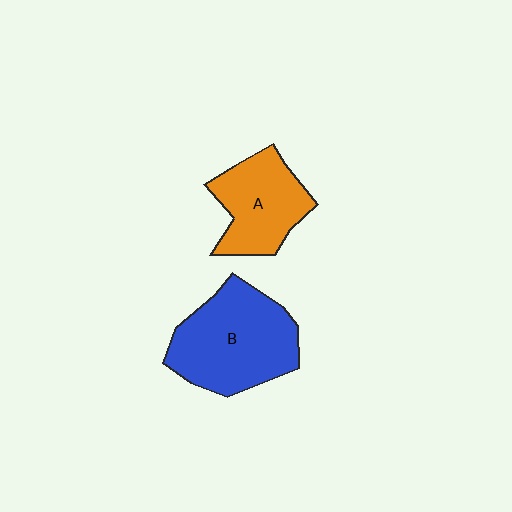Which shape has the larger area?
Shape B (blue).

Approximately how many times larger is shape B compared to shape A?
Approximately 1.5 times.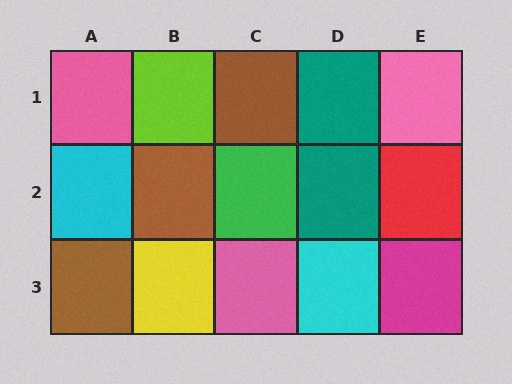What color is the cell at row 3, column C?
Pink.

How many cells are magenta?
1 cell is magenta.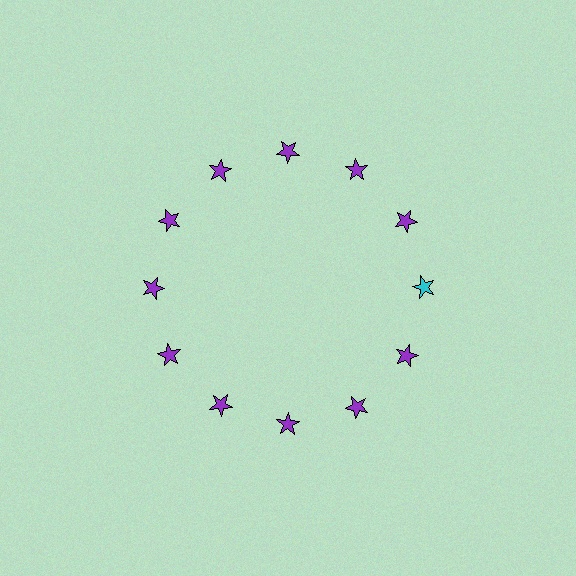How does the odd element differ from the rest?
It has a different color: cyan instead of purple.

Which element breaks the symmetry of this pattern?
The cyan star at roughly the 3 o'clock position breaks the symmetry. All other shapes are purple stars.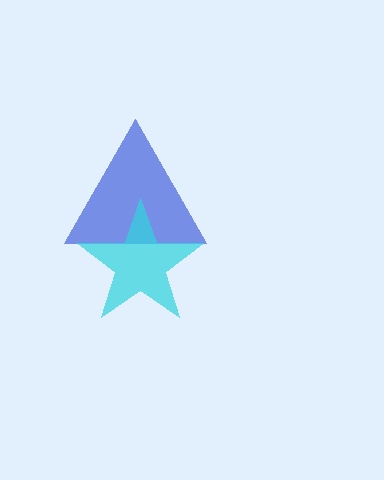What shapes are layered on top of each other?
The layered shapes are: a blue triangle, a cyan star.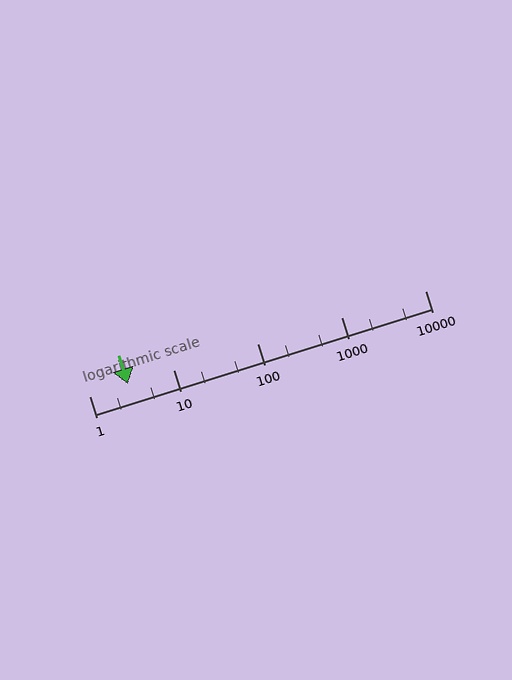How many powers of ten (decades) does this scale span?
The scale spans 4 decades, from 1 to 10000.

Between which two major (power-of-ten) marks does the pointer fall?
The pointer is between 1 and 10.